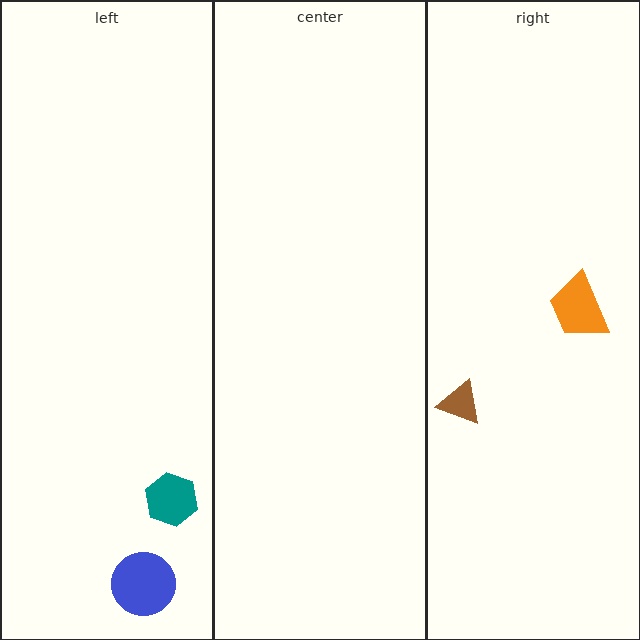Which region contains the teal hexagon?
The left region.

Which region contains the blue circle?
The left region.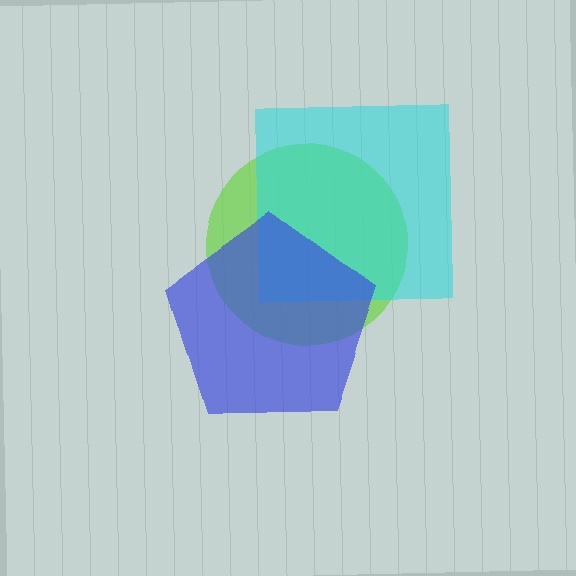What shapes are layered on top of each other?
The layered shapes are: a lime circle, a cyan square, a blue pentagon.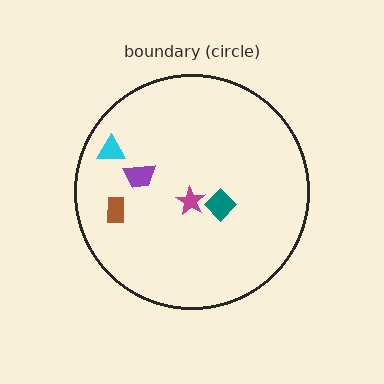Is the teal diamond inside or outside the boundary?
Inside.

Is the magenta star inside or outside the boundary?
Inside.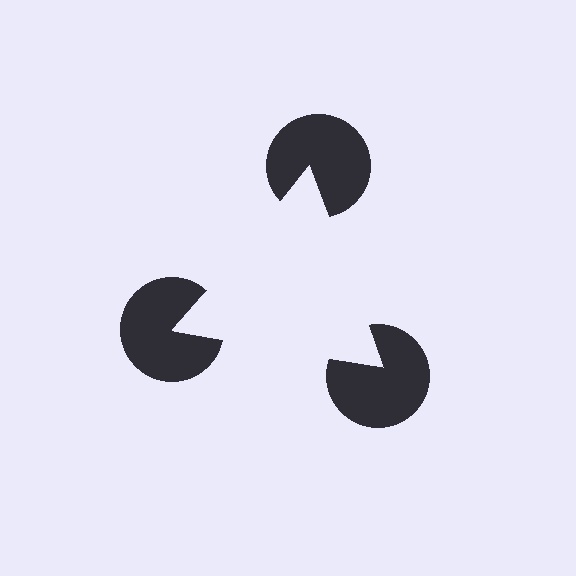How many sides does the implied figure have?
3 sides.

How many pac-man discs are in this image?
There are 3 — one at each vertex of the illusory triangle.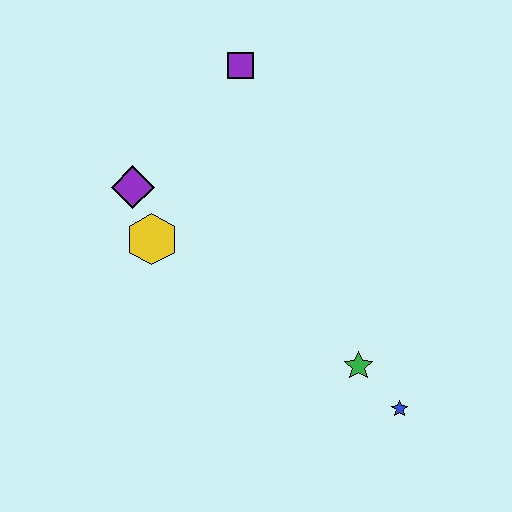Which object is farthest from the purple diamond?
The blue star is farthest from the purple diamond.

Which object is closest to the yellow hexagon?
The purple diamond is closest to the yellow hexagon.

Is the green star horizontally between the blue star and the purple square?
Yes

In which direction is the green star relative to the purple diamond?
The green star is to the right of the purple diamond.